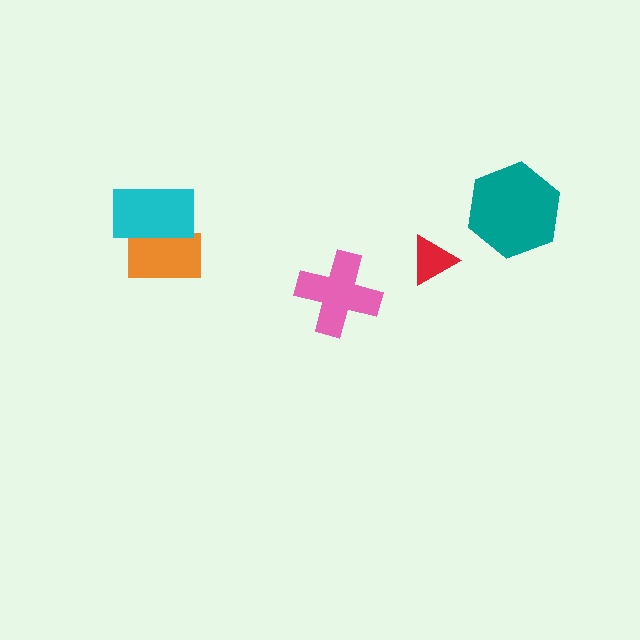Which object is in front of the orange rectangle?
The cyan rectangle is in front of the orange rectangle.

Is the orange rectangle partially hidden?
Yes, it is partially covered by another shape.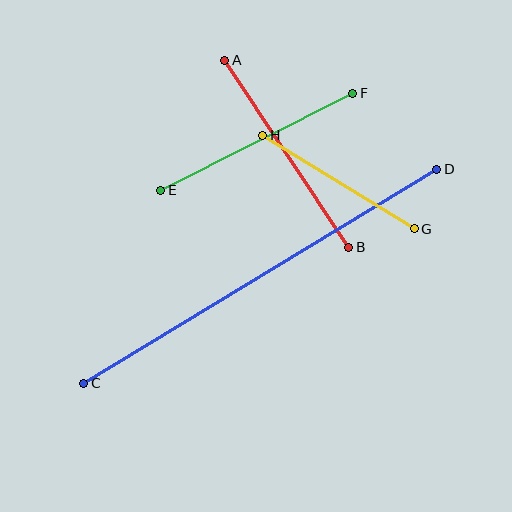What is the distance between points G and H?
The distance is approximately 178 pixels.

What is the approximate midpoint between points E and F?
The midpoint is at approximately (257, 142) pixels.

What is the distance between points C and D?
The distance is approximately 413 pixels.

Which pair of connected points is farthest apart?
Points C and D are farthest apart.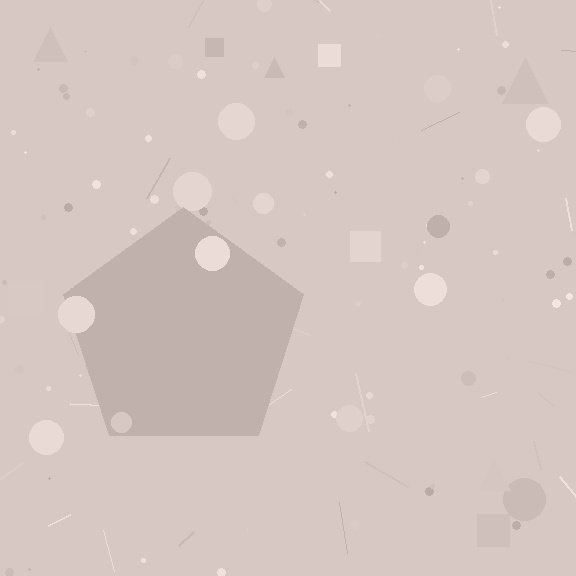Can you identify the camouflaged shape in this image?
The camouflaged shape is a pentagon.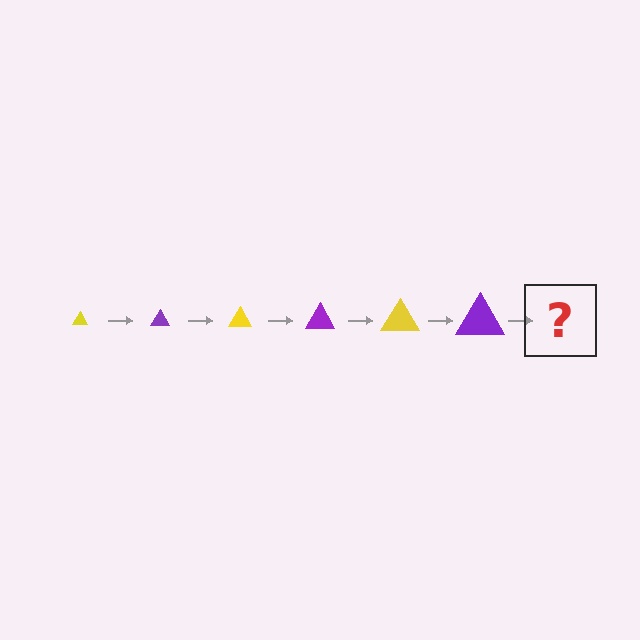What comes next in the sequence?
The next element should be a yellow triangle, larger than the previous one.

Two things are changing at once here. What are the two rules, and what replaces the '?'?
The two rules are that the triangle grows larger each step and the color cycles through yellow and purple. The '?' should be a yellow triangle, larger than the previous one.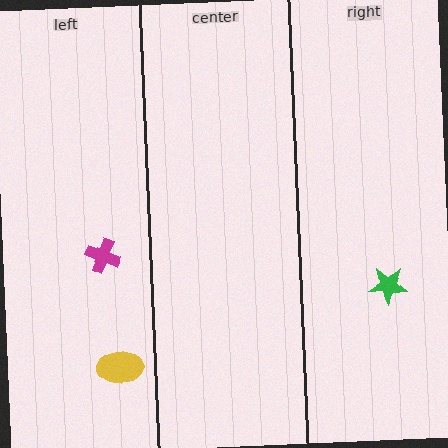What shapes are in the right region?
The green star.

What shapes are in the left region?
The yellow ellipse, the magenta cross.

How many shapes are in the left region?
2.